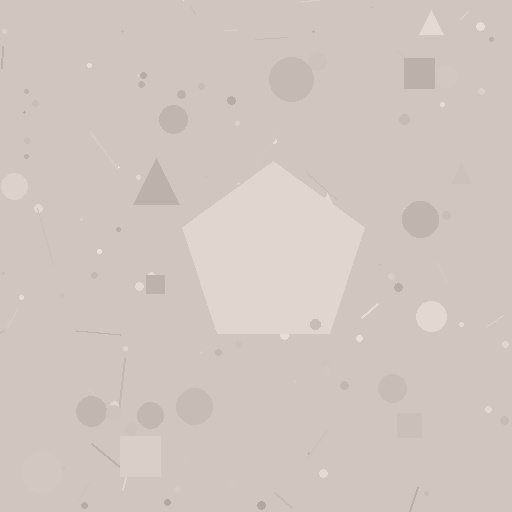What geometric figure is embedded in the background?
A pentagon is embedded in the background.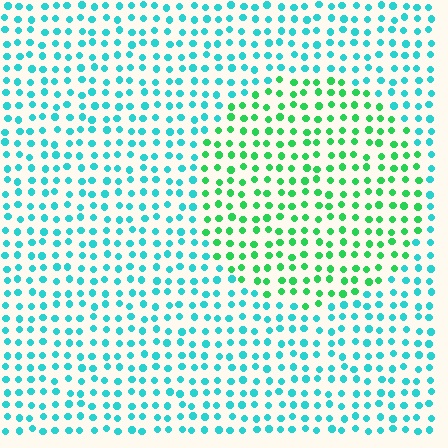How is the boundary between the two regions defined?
The boundary is defined purely by a slight shift in hue (about 44 degrees). Spacing, size, and orientation are identical on both sides.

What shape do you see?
I see a circle.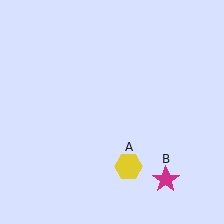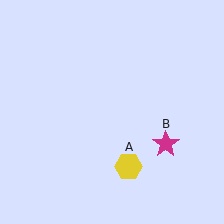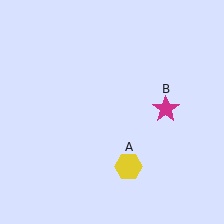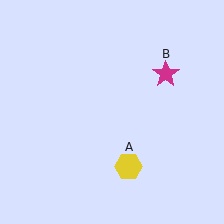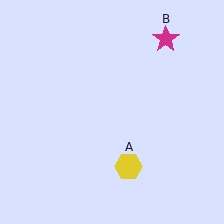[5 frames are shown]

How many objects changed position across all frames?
1 object changed position: magenta star (object B).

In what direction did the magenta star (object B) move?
The magenta star (object B) moved up.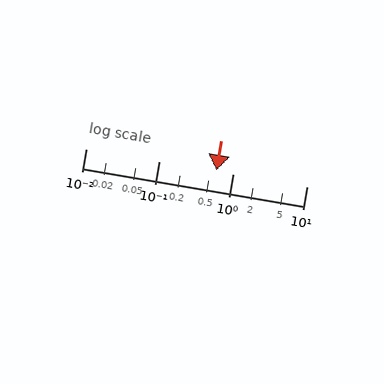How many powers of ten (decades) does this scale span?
The scale spans 3 decades, from 0.01 to 10.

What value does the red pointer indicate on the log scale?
The pointer indicates approximately 0.6.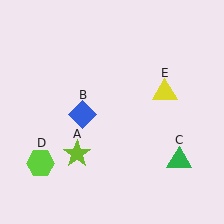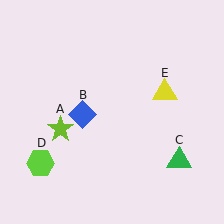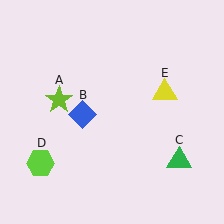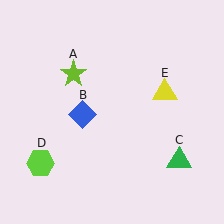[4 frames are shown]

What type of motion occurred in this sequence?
The lime star (object A) rotated clockwise around the center of the scene.